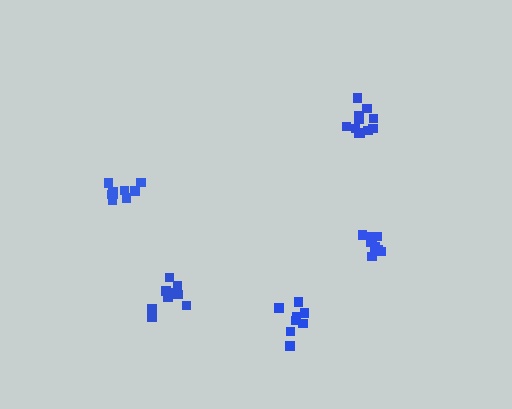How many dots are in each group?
Group 1: 11 dots, Group 2: 9 dots, Group 3: 8 dots, Group 4: 9 dots, Group 5: 11 dots (48 total).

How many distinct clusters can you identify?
There are 5 distinct clusters.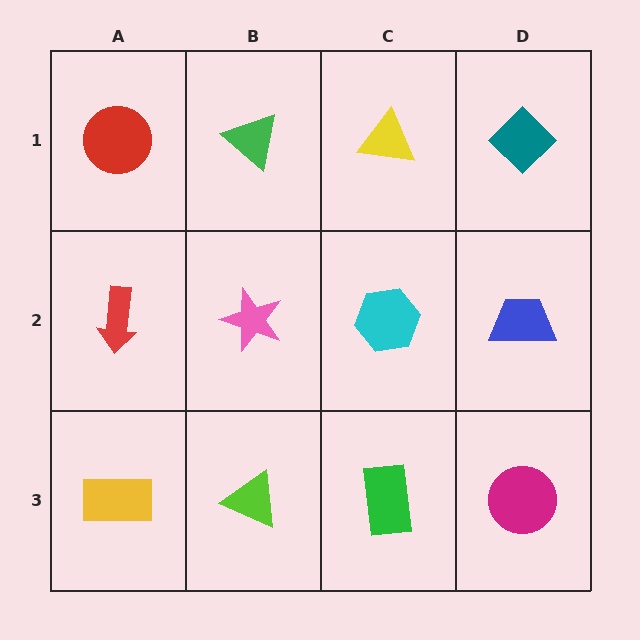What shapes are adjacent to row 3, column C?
A cyan hexagon (row 2, column C), a lime triangle (row 3, column B), a magenta circle (row 3, column D).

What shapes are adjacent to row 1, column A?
A red arrow (row 2, column A), a green triangle (row 1, column B).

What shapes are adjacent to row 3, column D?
A blue trapezoid (row 2, column D), a green rectangle (row 3, column C).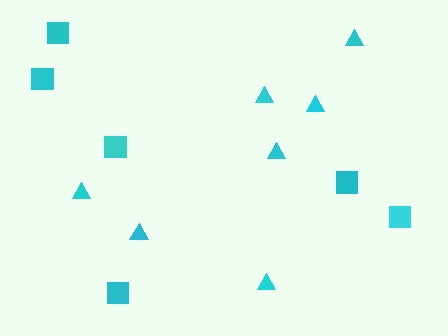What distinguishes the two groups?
There are 2 groups: one group of triangles (7) and one group of squares (6).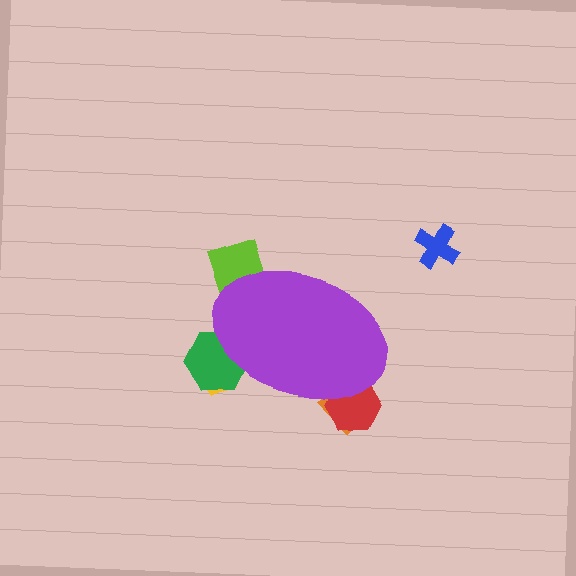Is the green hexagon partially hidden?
Yes, the green hexagon is partially hidden behind the purple ellipse.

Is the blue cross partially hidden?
No, the blue cross is fully visible.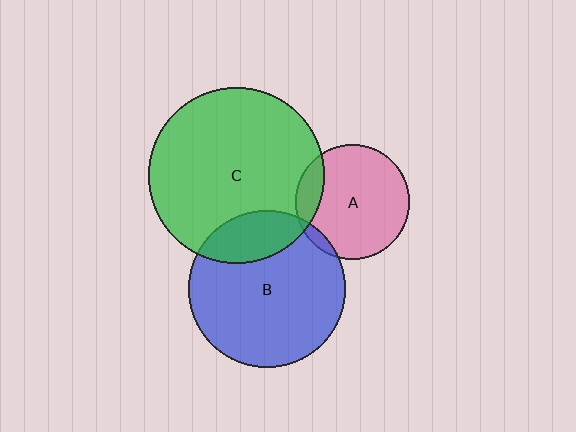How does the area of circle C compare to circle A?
Approximately 2.3 times.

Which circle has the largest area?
Circle C (green).